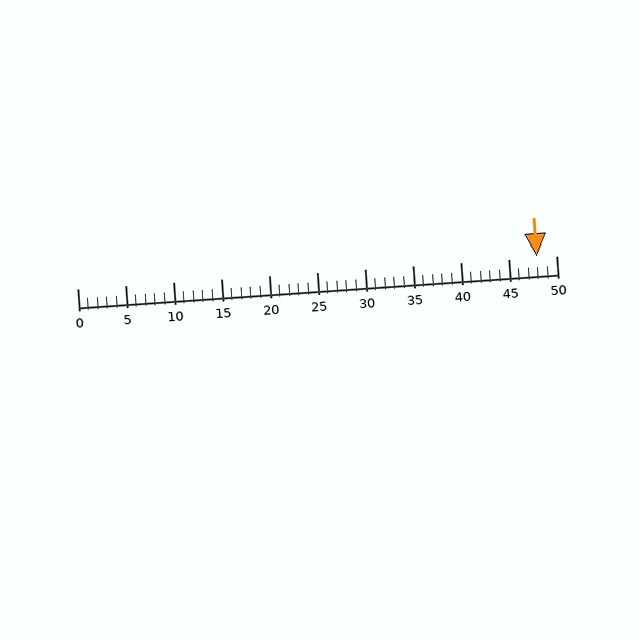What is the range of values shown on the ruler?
The ruler shows values from 0 to 50.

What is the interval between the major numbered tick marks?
The major tick marks are spaced 5 units apart.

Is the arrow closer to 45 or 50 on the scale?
The arrow is closer to 50.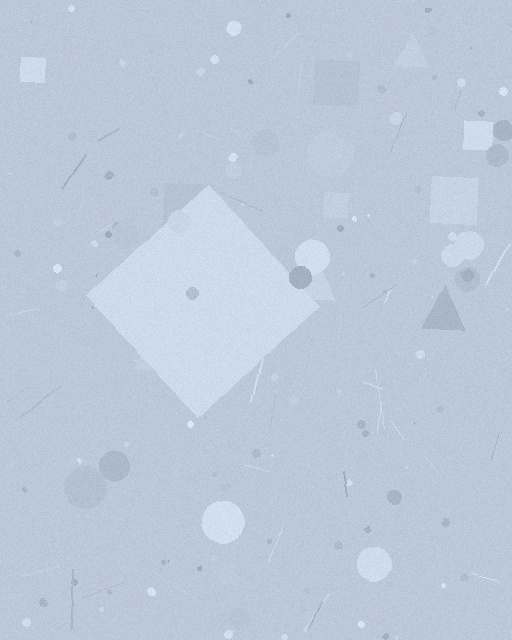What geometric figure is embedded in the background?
A diamond is embedded in the background.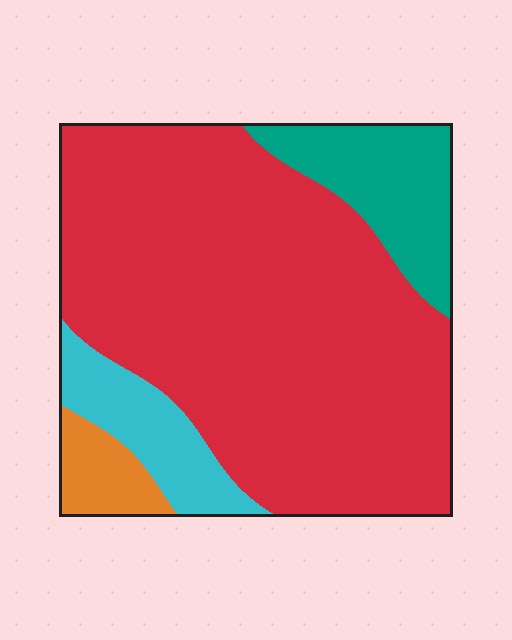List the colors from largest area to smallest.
From largest to smallest: red, teal, cyan, orange.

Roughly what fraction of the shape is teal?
Teal covers about 15% of the shape.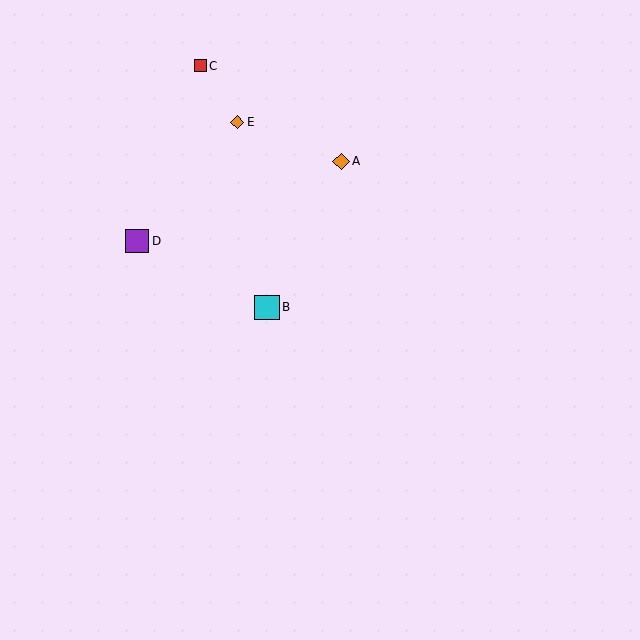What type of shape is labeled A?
Shape A is an orange diamond.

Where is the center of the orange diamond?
The center of the orange diamond is at (237, 122).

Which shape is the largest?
The cyan square (labeled B) is the largest.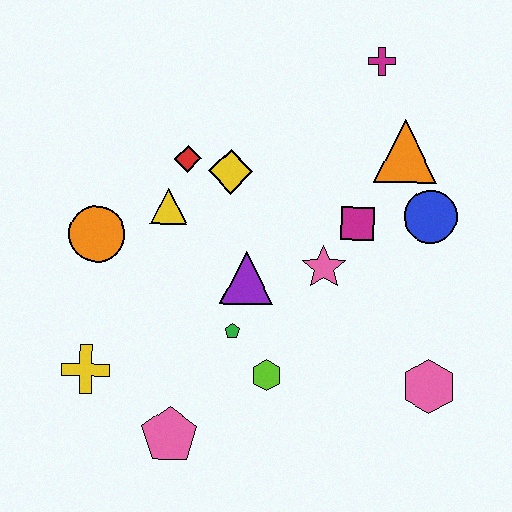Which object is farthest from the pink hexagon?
The orange circle is farthest from the pink hexagon.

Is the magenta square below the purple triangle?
No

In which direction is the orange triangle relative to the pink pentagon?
The orange triangle is above the pink pentagon.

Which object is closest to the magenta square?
The pink star is closest to the magenta square.